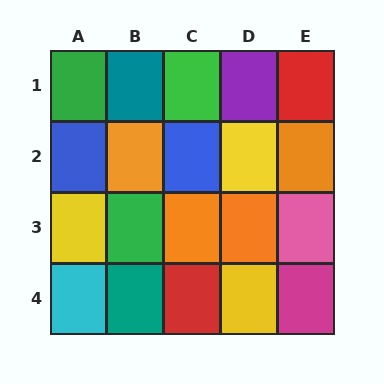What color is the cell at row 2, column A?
Blue.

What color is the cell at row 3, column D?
Orange.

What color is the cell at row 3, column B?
Green.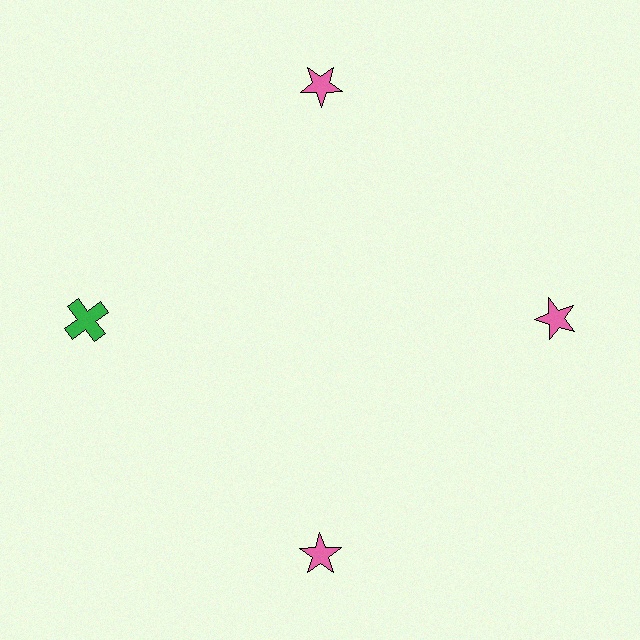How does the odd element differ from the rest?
It differs in both color (green instead of pink) and shape (cross instead of star).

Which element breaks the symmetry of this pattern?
The green cross at roughly the 9 o'clock position breaks the symmetry. All other shapes are pink stars.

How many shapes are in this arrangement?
There are 4 shapes arranged in a ring pattern.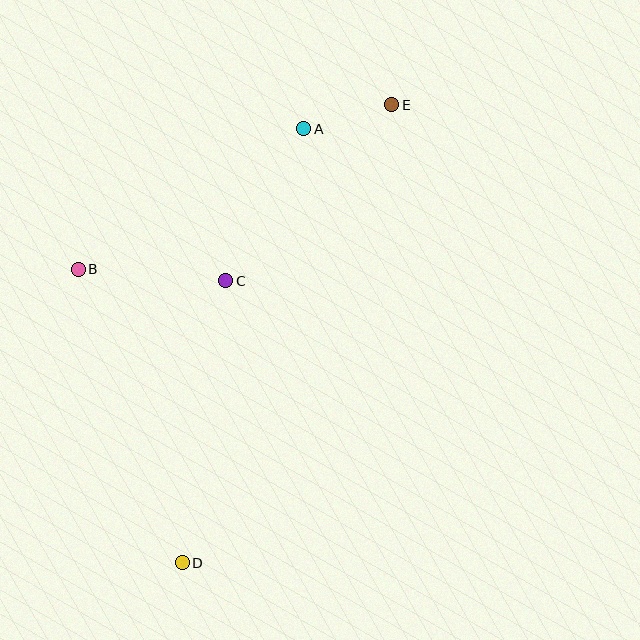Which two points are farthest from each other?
Points D and E are farthest from each other.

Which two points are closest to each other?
Points A and E are closest to each other.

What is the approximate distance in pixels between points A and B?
The distance between A and B is approximately 266 pixels.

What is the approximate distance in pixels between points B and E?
The distance between B and E is approximately 354 pixels.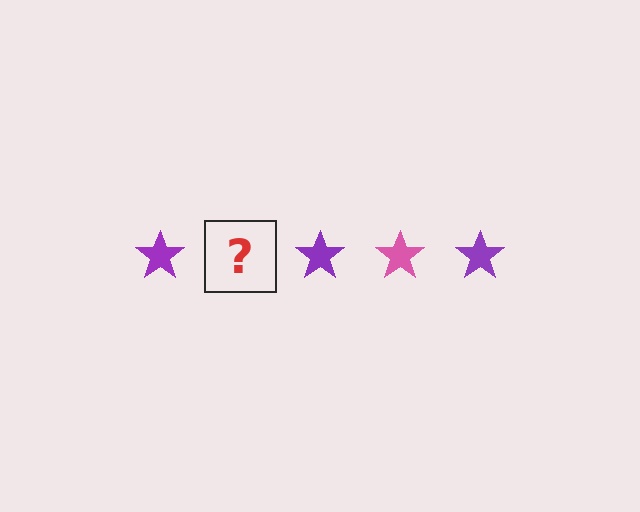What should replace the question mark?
The question mark should be replaced with a pink star.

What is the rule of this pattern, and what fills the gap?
The rule is that the pattern cycles through purple, pink stars. The gap should be filled with a pink star.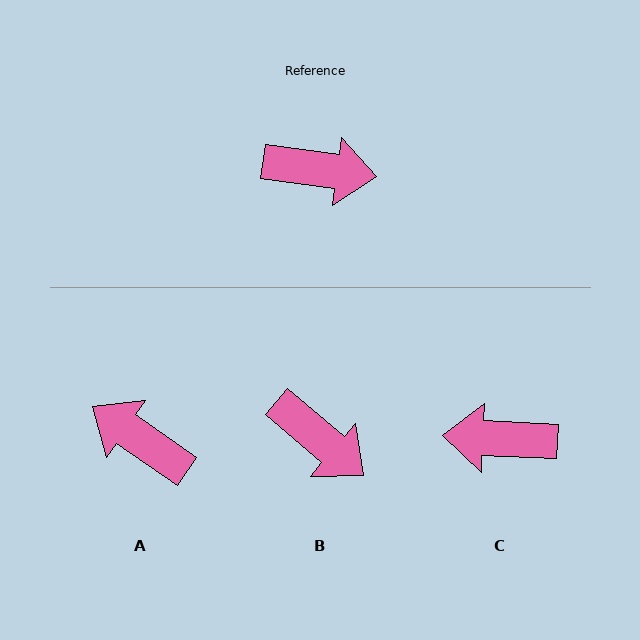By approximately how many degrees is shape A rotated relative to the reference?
Approximately 153 degrees counter-clockwise.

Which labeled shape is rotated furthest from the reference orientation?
C, about 175 degrees away.